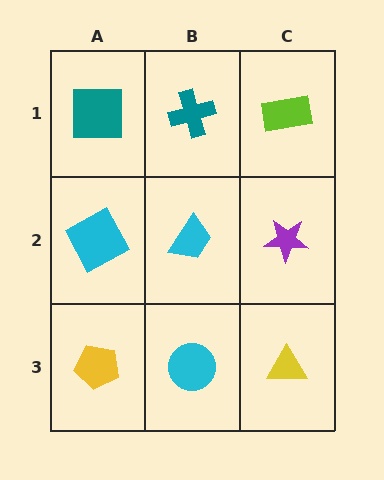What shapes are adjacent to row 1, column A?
A cyan square (row 2, column A), a teal cross (row 1, column B).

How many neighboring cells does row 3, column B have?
3.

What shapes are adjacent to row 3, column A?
A cyan square (row 2, column A), a cyan circle (row 3, column B).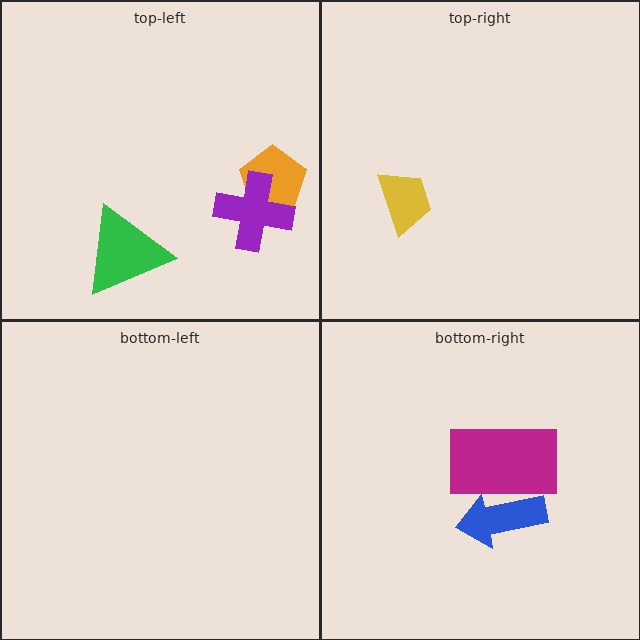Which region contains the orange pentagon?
The top-left region.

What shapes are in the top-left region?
The green triangle, the orange pentagon, the purple cross.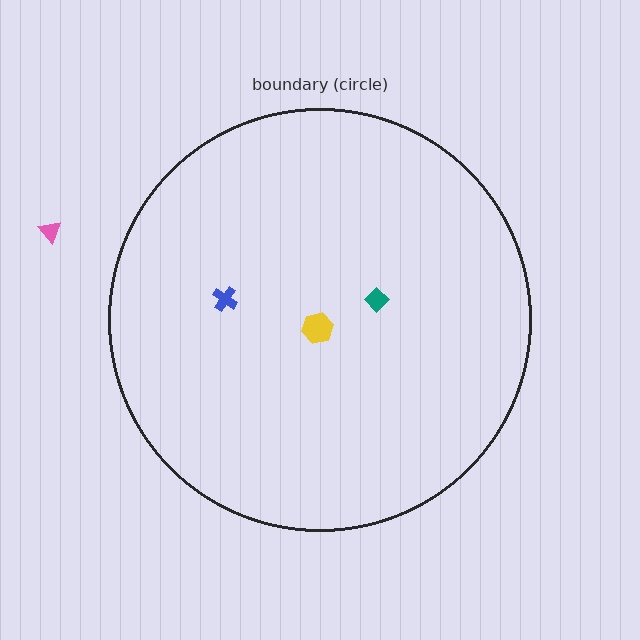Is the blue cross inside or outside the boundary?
Inside.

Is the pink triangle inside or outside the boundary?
Outside.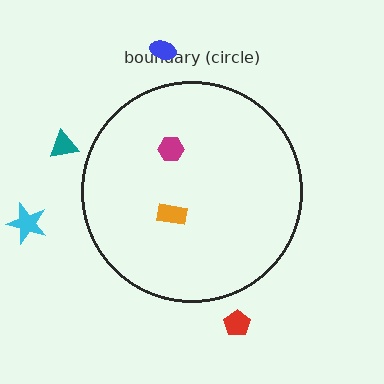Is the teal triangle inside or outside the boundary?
Outside.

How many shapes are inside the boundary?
2 inside, 4 outside.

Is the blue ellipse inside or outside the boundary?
Outside.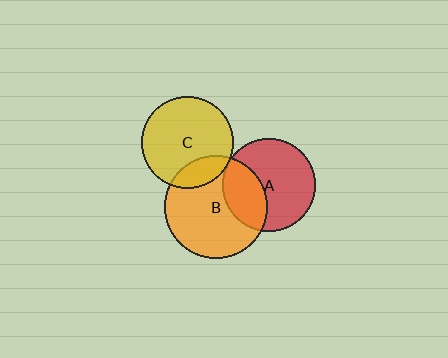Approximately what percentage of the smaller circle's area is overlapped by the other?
Approximately 35%.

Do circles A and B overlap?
Yes.